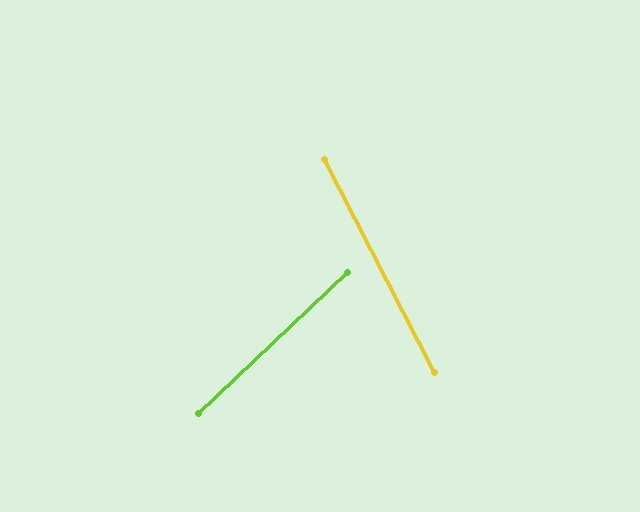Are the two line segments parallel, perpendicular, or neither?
Neither parallel nor perpendicular — they differ by about 74°.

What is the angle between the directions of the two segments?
Approximately 74 degrees.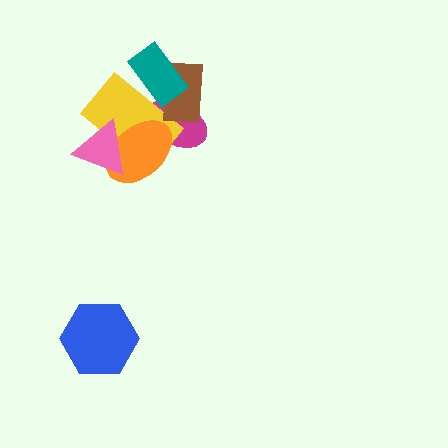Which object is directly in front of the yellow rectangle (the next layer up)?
The orange ellipse is directly in front of the yellow rectangle.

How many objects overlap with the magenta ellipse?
4 objects overlap with the magenta ellipse.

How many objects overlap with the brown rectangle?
3 objects overlap with the brown rectangle.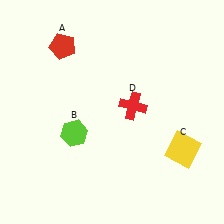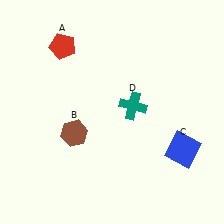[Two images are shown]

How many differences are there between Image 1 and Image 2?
There are 3 differences between the two images.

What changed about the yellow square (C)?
In Image 1, C is yellow. In Image 2, it changed to blue.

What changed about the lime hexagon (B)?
In Image 1, B is lime. In Image 2, it changed to brown.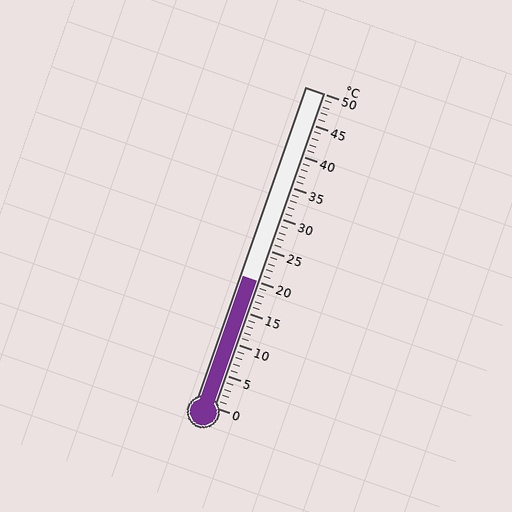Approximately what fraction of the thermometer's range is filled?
The thermometer is filled to approximately 40% of its range.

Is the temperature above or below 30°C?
The temperature is below 30°C.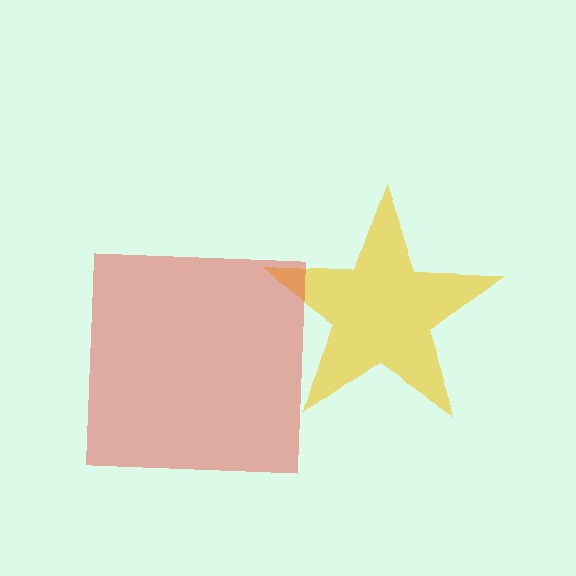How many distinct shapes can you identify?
There are 2 distinct shapes: a yellow star, a red square.